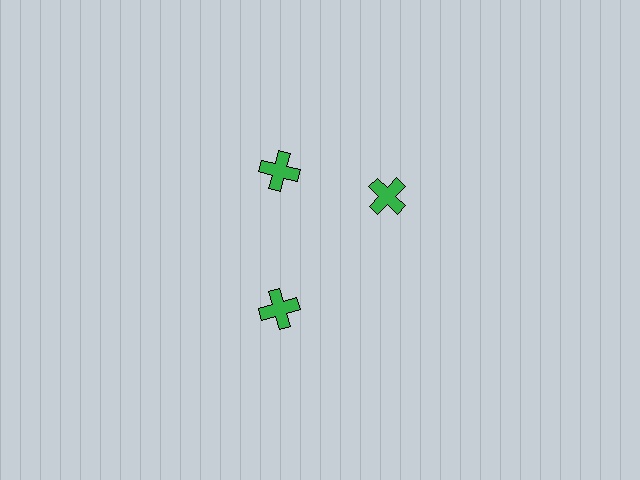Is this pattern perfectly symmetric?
No. The 3 green crosses are arranged in a ring, but one element near the 3 o'clock position is rotated out of alignment along the ring, breaking the 3-fold rotational symmetry.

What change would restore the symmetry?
The symmetry would be restored by rotating it back into even spacing with its neighbors so that all 3 crosses sit at equal angles and equal distance from the center.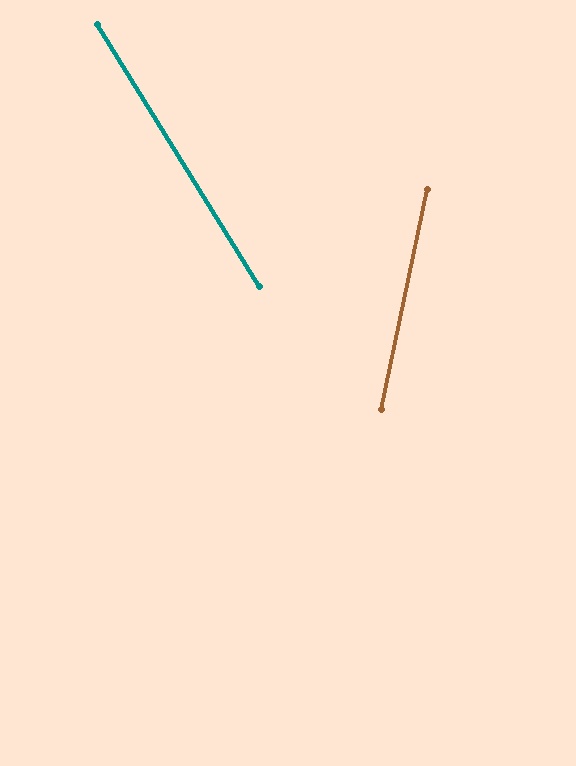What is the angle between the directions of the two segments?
Approximately 43 degrees.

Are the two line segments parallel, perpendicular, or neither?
Neither parallel nor perpendicular — they differ by about 43°.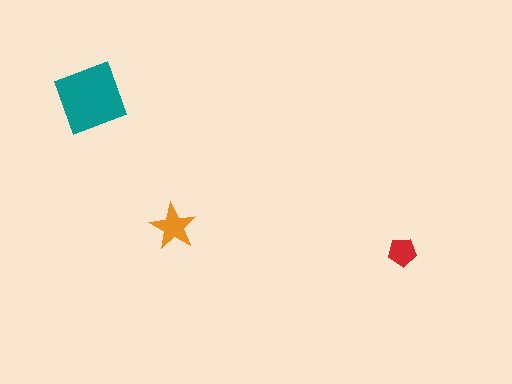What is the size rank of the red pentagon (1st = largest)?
3rd.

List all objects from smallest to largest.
The red pentagon, the orange star, the teal diamond.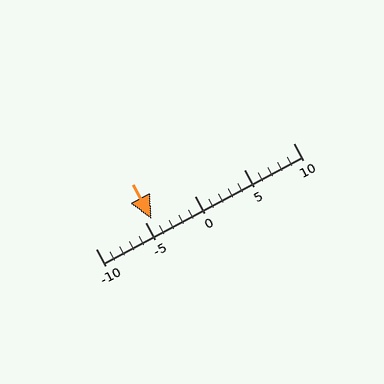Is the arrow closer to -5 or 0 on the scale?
The arrow is closer to -5.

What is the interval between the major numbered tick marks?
The major tick marks are spaced 5 units apart.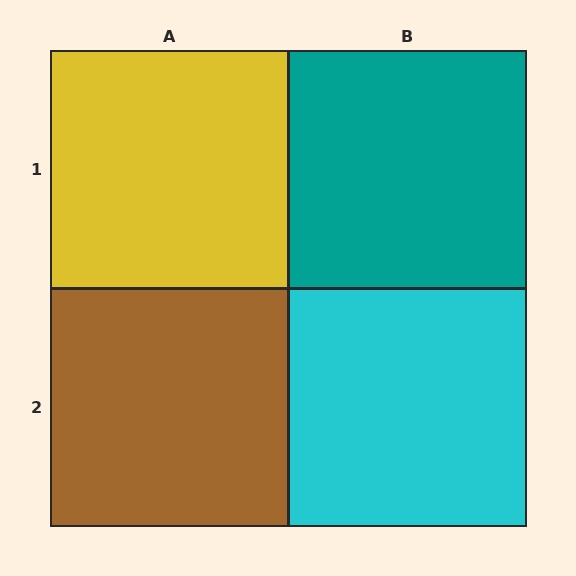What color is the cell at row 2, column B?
Cyan.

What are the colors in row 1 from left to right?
Yellow, teal.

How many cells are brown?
1 cell is brown.